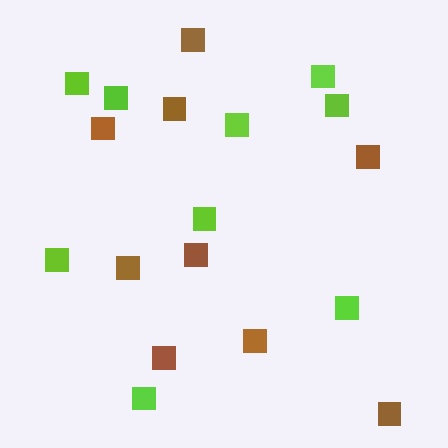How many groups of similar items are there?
There are 2 groups: one group of brown squares (9) and one group of lime squares (9).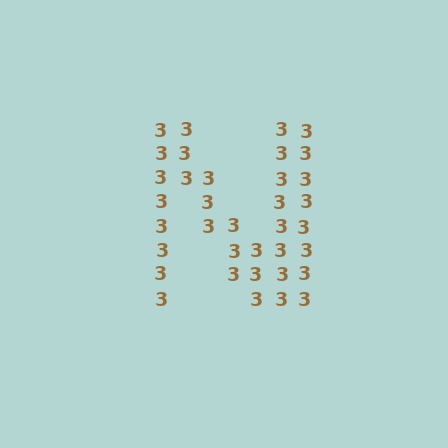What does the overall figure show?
The overall figure shows the letter N.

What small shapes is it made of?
It is made of small digit 3's.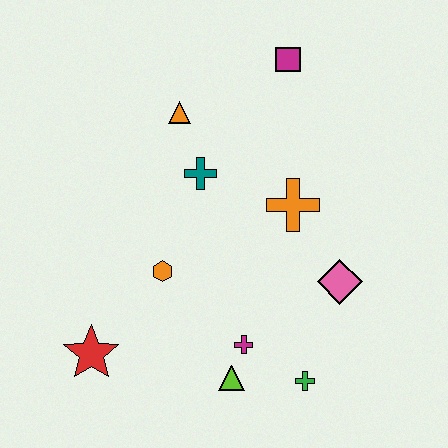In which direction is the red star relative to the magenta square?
The red star is below the magenta square.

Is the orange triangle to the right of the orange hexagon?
Yes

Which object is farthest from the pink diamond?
The red star is farthest from the pink diamond.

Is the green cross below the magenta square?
Yes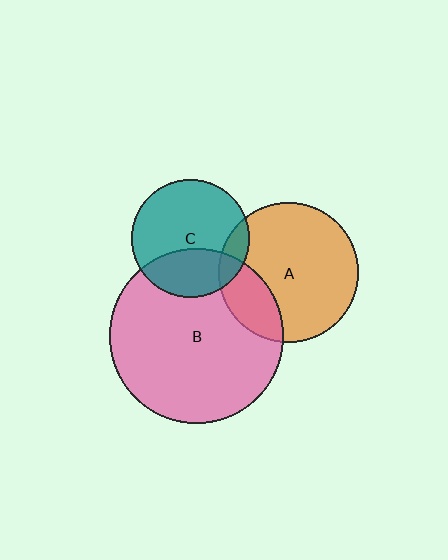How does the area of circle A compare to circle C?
Approximately 1.4 times.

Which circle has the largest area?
Circle B (pink).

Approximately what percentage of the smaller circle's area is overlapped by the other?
Approximately 30%.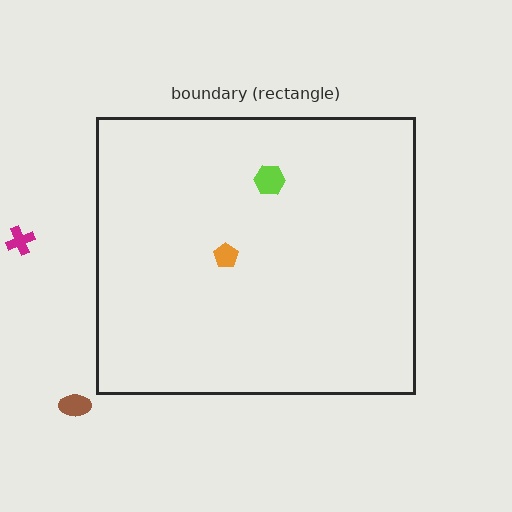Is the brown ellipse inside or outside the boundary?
Outside.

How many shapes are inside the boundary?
2 inside, 2 outside.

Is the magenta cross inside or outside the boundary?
Outside.